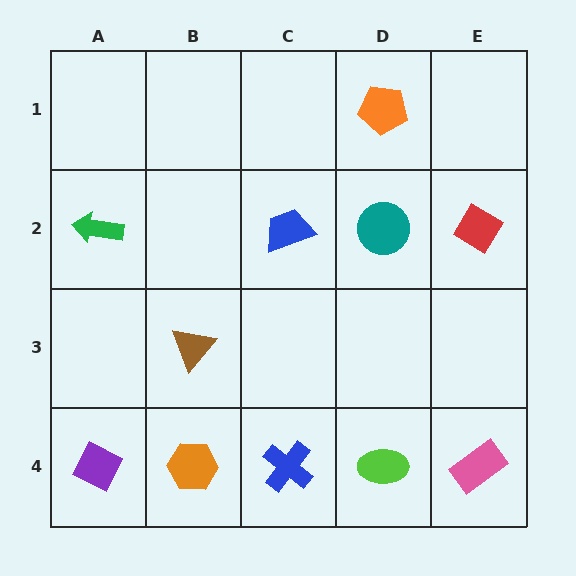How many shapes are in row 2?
4 shapes.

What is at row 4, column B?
An orange hexagon.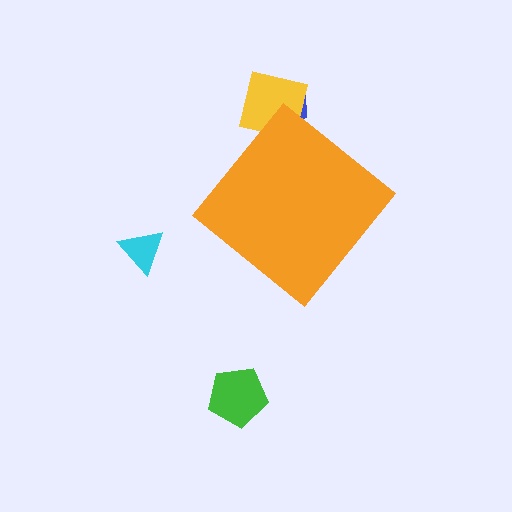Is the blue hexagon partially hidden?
Yes, the blue hexagon is partially hidden behind the orange diamond.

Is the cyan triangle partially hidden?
No, the cyan triangle is fully visible.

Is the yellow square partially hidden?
Yes, the yellow square is partially hidden behind the orange diamond.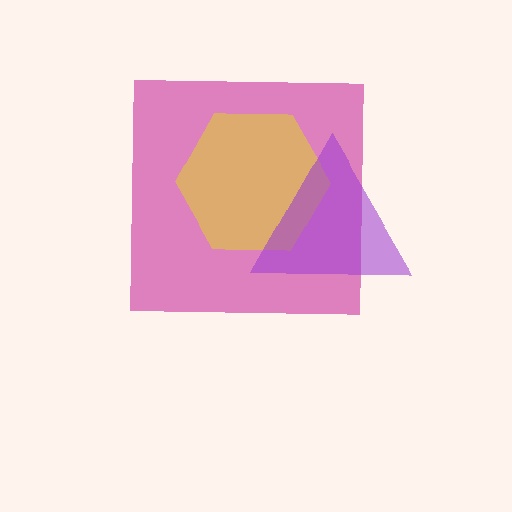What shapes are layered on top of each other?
The layered shapes are: a magenta square, a yellow hexagon, a purple triangle.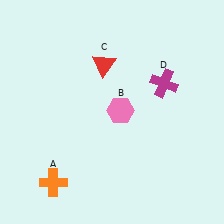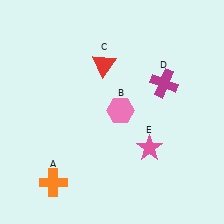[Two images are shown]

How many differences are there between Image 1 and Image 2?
There is 1 difference between the two images.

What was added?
A pink star (E) was added in Image 2.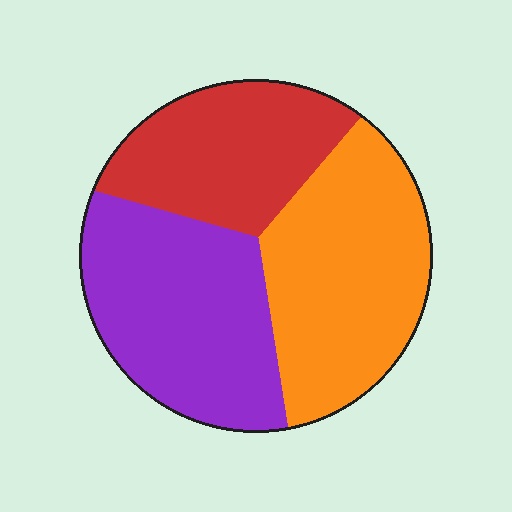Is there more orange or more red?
Orange.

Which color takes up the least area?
Red, at roughly 25%.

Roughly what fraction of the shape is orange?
Orange covers roughly 35% of the shape.